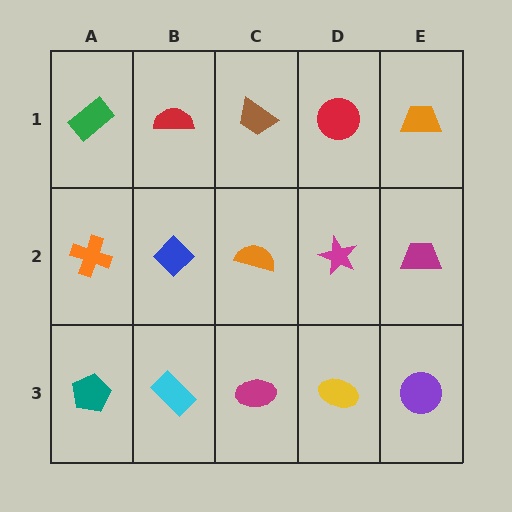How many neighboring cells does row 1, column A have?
2.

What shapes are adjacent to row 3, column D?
A magenta star (row 2, column D), a magenta ellipse (row 3, column C), a purple circle (row 3, column E).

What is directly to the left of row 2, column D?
An orange semicircle.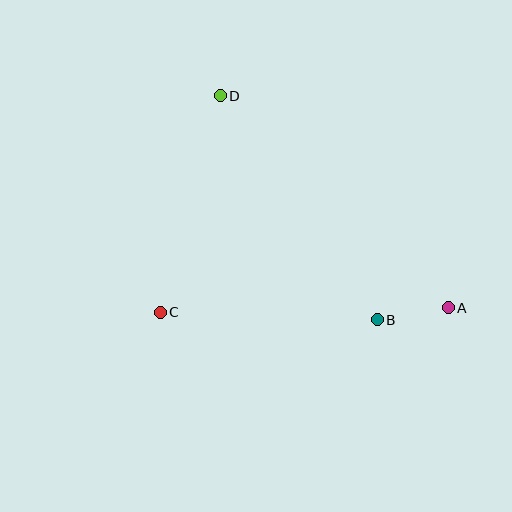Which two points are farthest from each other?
Points A and D are farthest from each other.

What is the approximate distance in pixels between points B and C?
The distance between B and C is approximately 217 pixels.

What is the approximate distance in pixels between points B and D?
The distance between B and D is approximately 273 pixels.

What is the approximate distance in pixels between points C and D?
The distance between C and D is approximately 225 pixels.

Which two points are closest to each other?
Points A and B are closest to each other.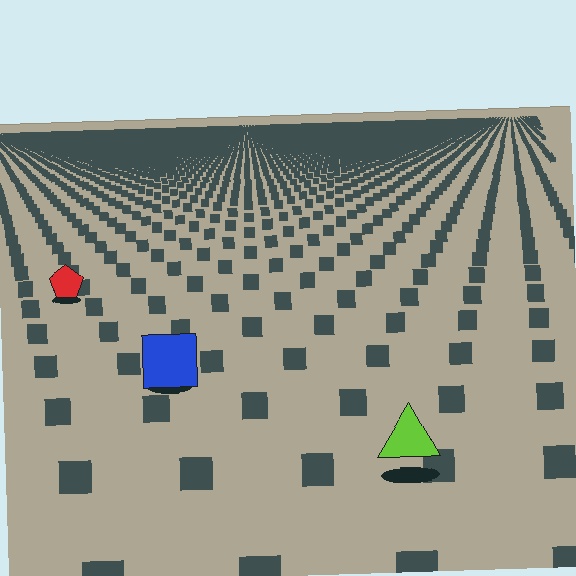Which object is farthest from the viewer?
The red pentagon is farthest from the viewer. It appears smaller and the ground texture around it is denser.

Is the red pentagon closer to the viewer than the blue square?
No. The blue square is closer — you can tell from the texture gradient: the ground texture is coarser near it.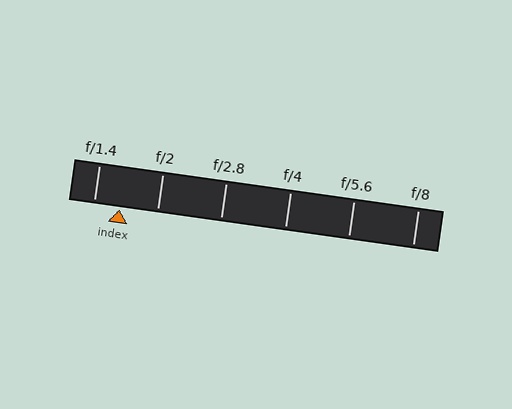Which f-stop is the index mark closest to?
The index mark is closest to f/1.4.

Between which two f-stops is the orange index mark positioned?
The index mark is between f/1.4 and f/2.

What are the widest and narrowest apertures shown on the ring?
The widest aperture shown is f/1.4 and the narrowest is f/8.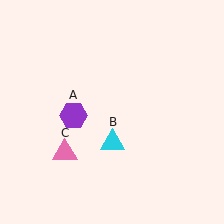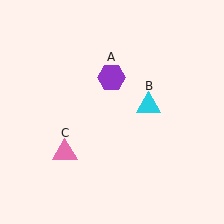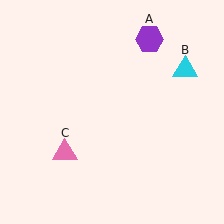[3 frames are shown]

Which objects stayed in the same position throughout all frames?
Pink triangle (object C) remained stationary.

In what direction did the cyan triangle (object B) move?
The cyan triangle (object B) moved up and to the right.